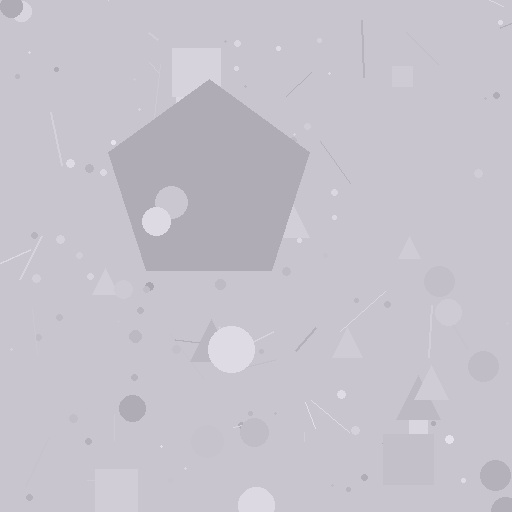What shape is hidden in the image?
A pentagon is hidden in the image.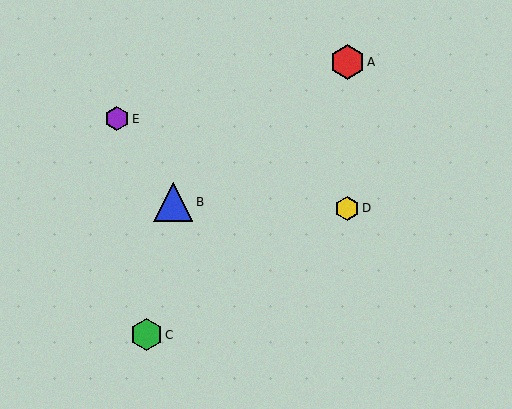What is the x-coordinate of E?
Object E is at x≈117.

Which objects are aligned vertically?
Objects A, D are aligned vertically.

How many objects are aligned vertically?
2 objects (A, D) are aligned vertically.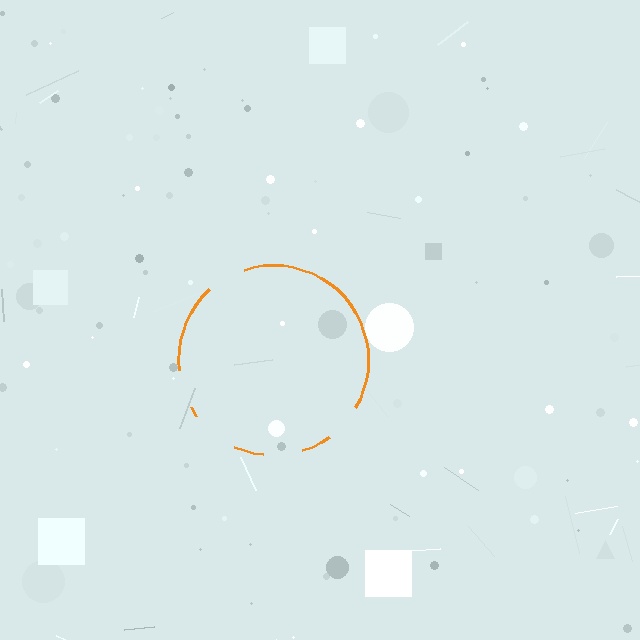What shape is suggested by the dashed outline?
The dashed outline suggests a circle.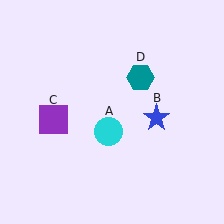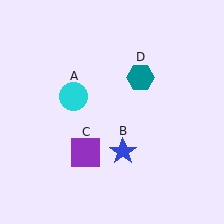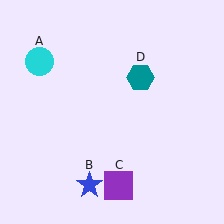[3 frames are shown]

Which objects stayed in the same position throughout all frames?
Teal hexagon (object D) remained stationary.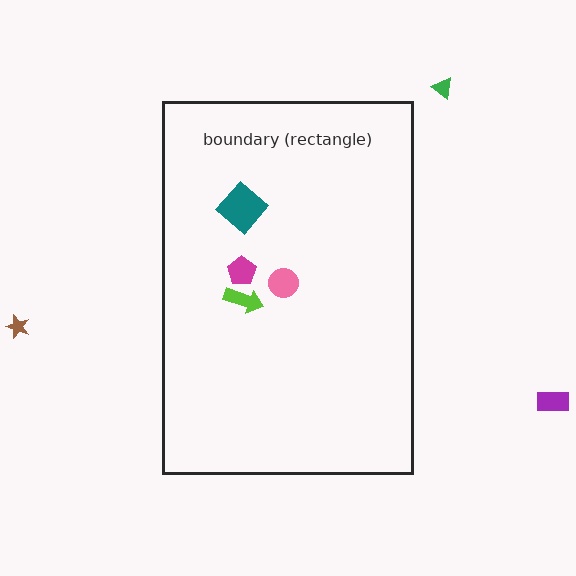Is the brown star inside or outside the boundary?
Outside.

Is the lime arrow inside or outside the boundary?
Inside.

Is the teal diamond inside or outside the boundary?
Inside.